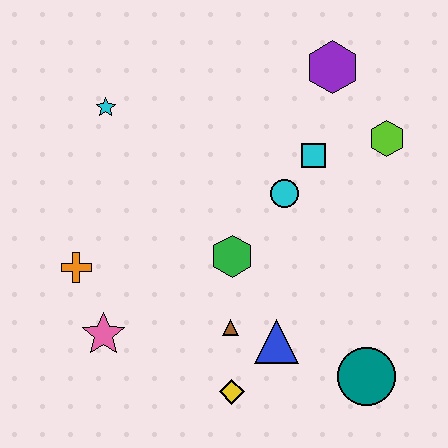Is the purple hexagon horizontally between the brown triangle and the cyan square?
No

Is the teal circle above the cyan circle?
No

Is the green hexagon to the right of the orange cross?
Yes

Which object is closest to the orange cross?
The pink star is closest to the orange cross.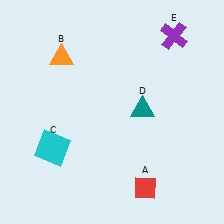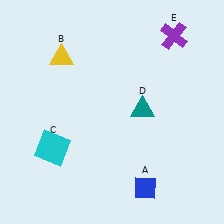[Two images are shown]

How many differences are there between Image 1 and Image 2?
There are 2 differences between the two images.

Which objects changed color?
A changed from red to blue. B changed from orange to yellow.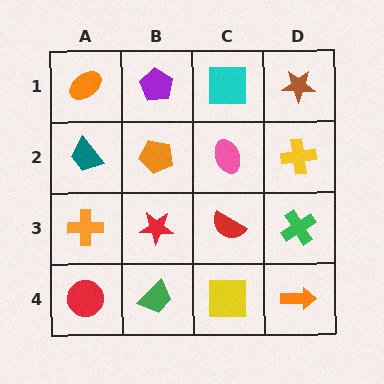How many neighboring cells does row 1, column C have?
3.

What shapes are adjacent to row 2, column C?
A cyan square (row 1, column C), a red semicircle (row 3, column C), an orange pentagon (row 2, column B), a yellow cross (row 2, column D).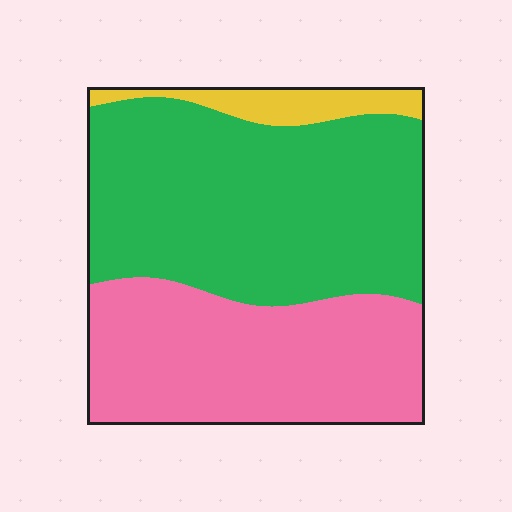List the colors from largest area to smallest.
From largest to smallest: green, pink, yellow.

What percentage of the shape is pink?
Pink covers about 40% of the shape.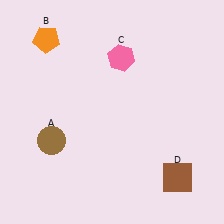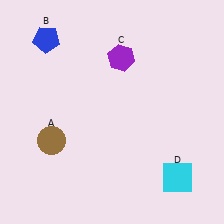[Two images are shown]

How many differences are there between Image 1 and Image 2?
There are 3 differences between the two images.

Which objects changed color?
B changed from orange to blue. C changed from pink to purple. D changed from brown to cyan.